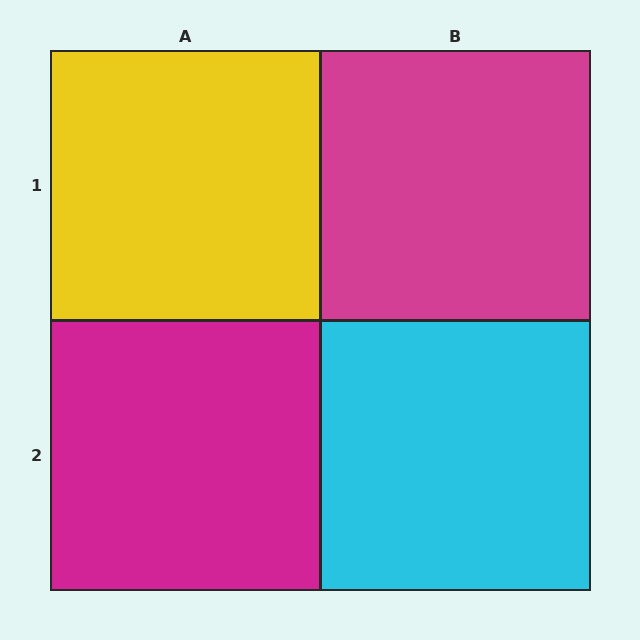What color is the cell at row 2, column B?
Cyan.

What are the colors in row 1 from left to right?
Yellow, magenta.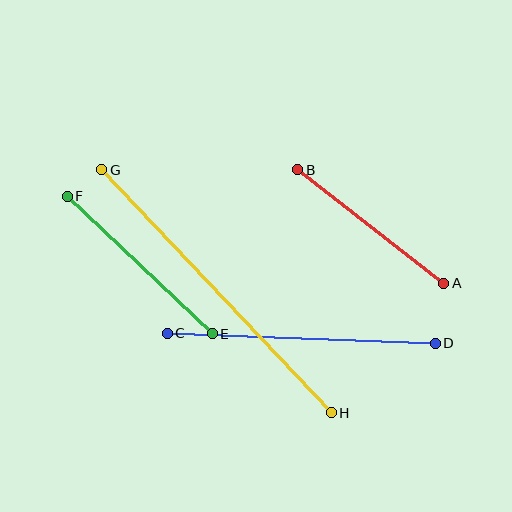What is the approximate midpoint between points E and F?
The midpoint is at approximately (140, 265) pixels.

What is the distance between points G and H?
The distance is approximately 334 pixels.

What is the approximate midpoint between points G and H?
The midpoint is at approximately (217, 291) pixels.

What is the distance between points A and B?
The distance is approximately 185 pixels.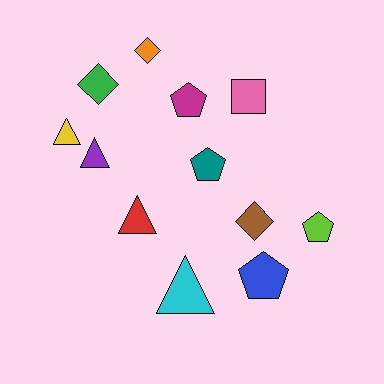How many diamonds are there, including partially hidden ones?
There are 3 diamonds.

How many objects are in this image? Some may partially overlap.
There are 12 objects.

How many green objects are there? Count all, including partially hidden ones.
There is 1 green object.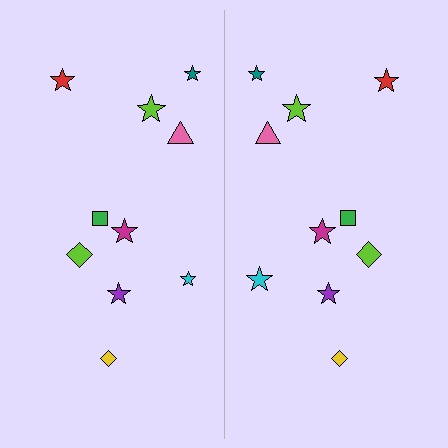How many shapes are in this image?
There are 20 shapes in this image.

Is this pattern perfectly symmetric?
No, the pattern is not perfectly symmetric. The cyan star on the right side has a different size than its mirror counterpart.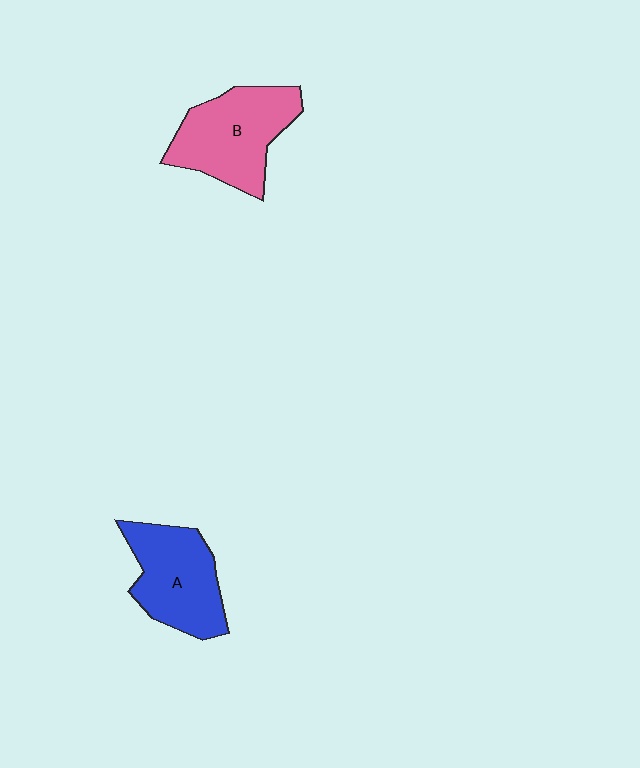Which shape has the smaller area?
Shape A (blue).